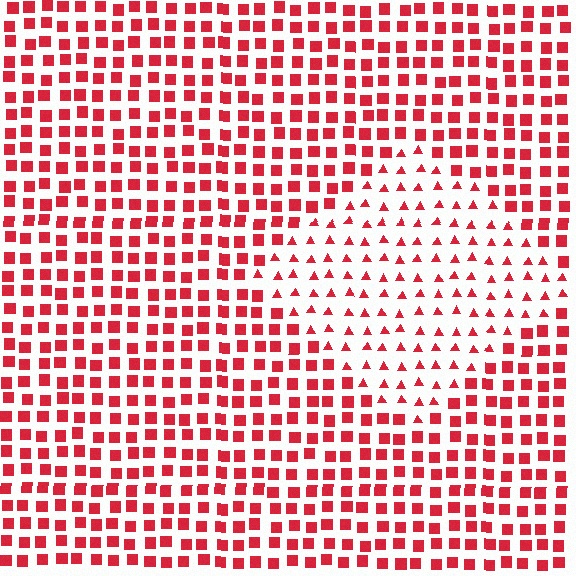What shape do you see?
I see a diamond.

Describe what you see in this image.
The image is filled with small red elements arranged in a uniform grid. A diamond-shaped region contains triangles, while the surrounding area contains squares. The boundary is defined purely by the change in element shape.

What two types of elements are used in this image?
The image uses triangles inside the diamond region and squares outside it.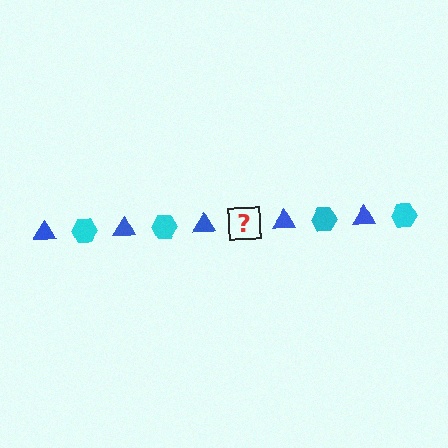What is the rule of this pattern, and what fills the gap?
The rule is that the pattern alternates between blue triangle and cyan hexagon. The gap should be filled with a cyan hexagon.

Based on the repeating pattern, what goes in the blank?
The blank should be a cyan hexagon.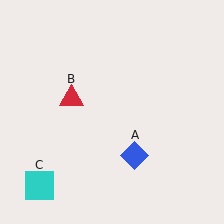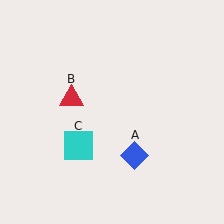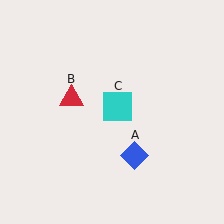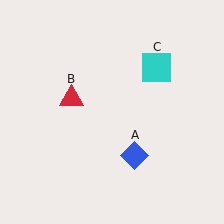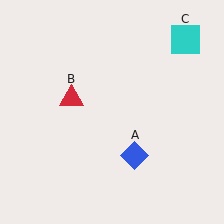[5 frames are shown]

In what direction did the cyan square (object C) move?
The cyan square (object C) moved up and to the right.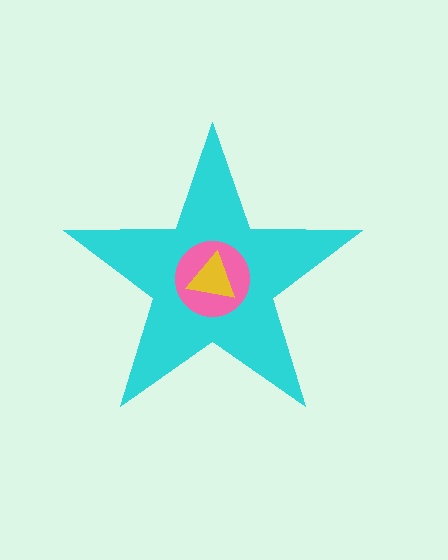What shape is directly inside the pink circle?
The yellow triangle.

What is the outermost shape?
The cyan star.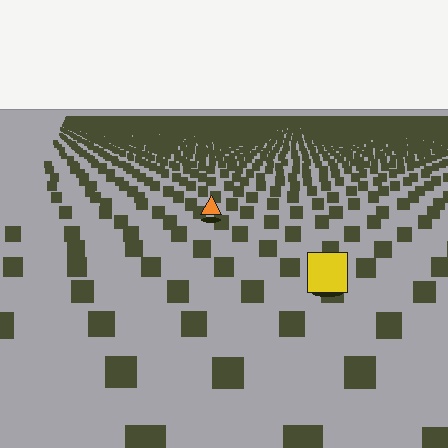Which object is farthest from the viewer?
The orange triangle is farthest from the viewer. It appears smaller and the ground texture around it is denser.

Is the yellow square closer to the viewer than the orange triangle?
Yes. The yellow square is closer — you can tell from the texture gradient: the ground texture is coarser near it.